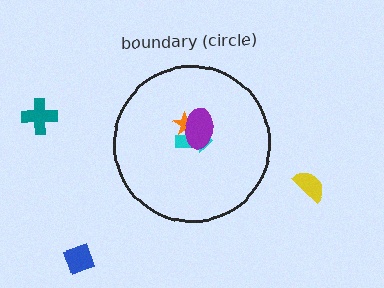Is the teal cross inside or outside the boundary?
Outside.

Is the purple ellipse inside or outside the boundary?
Inside.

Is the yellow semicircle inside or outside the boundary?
Outside.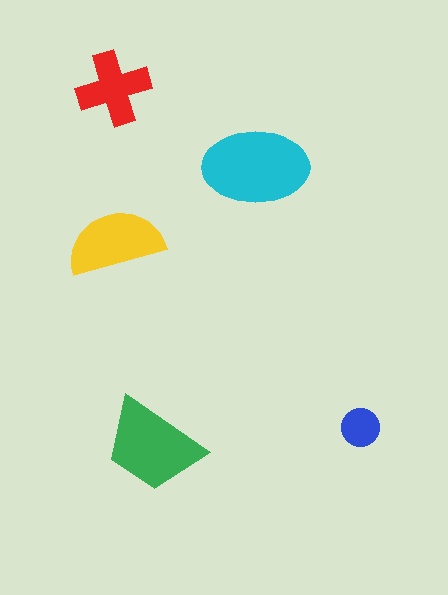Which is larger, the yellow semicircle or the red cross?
The yellow semicircle.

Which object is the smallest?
The blue circle.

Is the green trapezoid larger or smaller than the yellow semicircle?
Larger.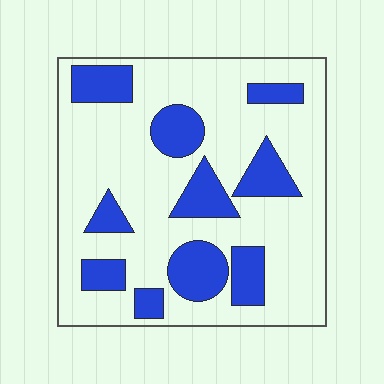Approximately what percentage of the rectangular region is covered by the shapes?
Approximately 25%.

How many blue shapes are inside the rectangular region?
10.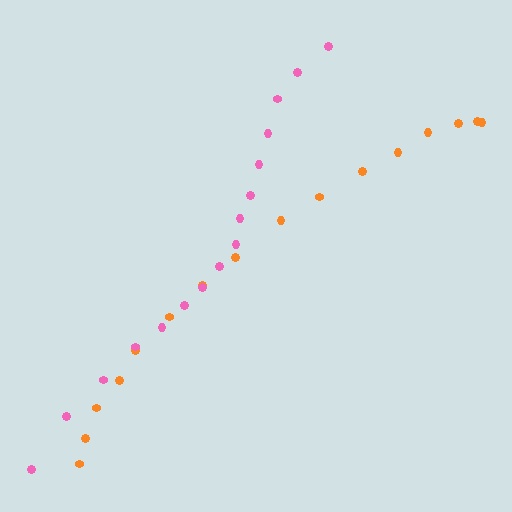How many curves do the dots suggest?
There are 2 distinct paths.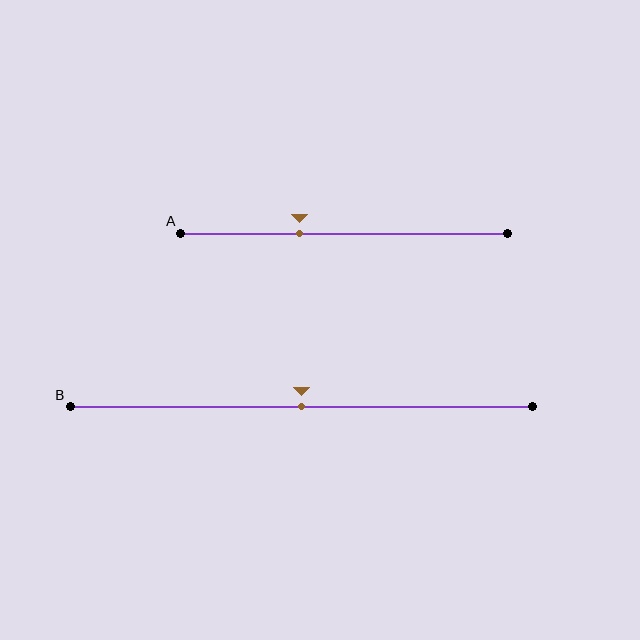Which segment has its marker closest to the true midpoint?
Segment B has its marker closest to the true midpoint.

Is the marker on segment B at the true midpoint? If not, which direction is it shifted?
Yes, the marker on segment B is at the true midpoint.